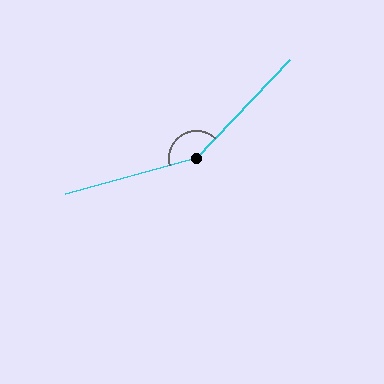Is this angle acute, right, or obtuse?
It is obtuse.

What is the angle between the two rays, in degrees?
Approximately 149 degrees.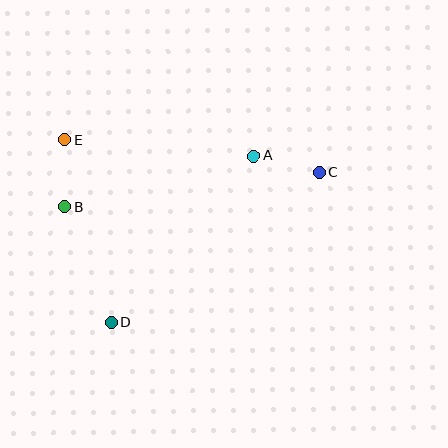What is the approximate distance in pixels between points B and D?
The distance between B and D is approximately 125 pixels.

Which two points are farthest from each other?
Points B and C are farthest from each other.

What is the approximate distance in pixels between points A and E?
The distance between A and E is approximately 190 pixels.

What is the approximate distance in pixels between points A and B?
The distance between A and B is approximately 196 pixels.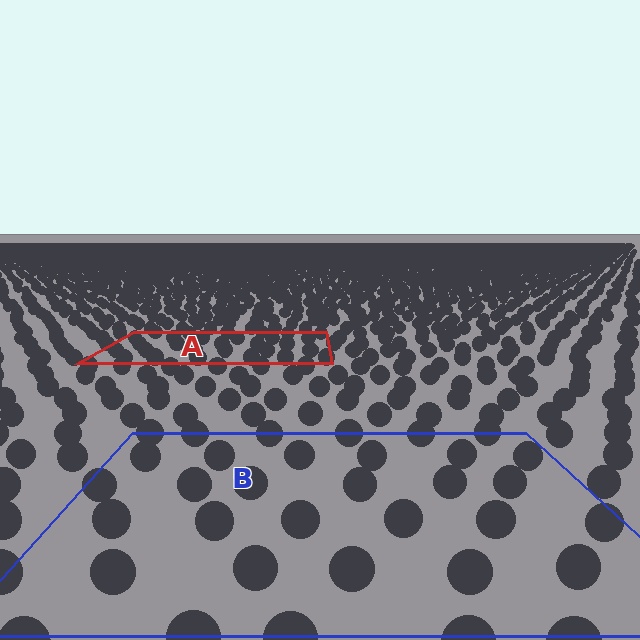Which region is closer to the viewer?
Region B is closer. The texture elements there are larger and more spread out.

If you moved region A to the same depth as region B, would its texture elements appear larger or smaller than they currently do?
They would appear larger. At a closer depth, the same texture elements are projected at a bigger on-screen size.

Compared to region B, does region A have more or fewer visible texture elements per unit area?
Region A has more texture elements per unit area — they are packed more densely because it is farther away.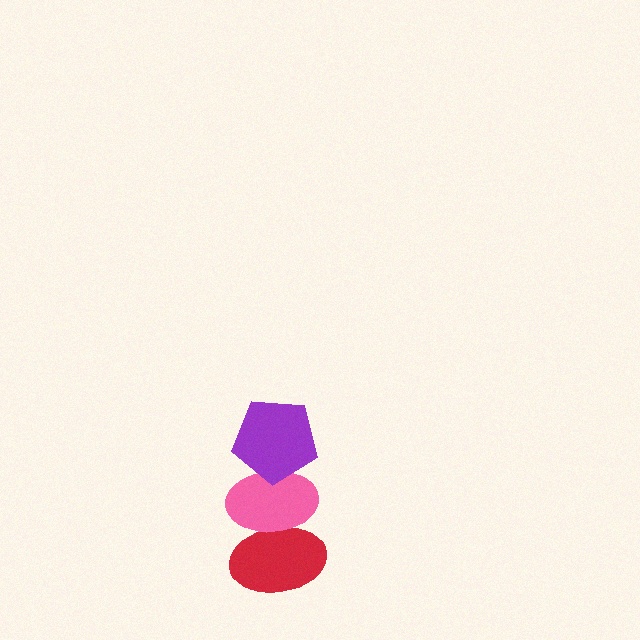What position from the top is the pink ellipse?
The pink ellipse is 2nd from the top.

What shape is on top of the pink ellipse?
The purple pentagon is on top of the pink ellipse.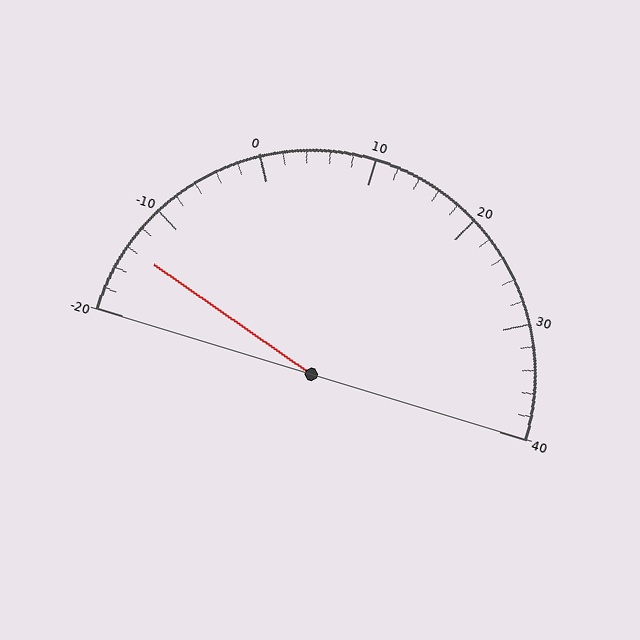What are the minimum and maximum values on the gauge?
The gauge ranges from -20 to 40.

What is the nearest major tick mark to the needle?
The nearest major tick mark is -10.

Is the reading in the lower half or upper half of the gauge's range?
The reading is in the lower half of the range (-20 to 40).